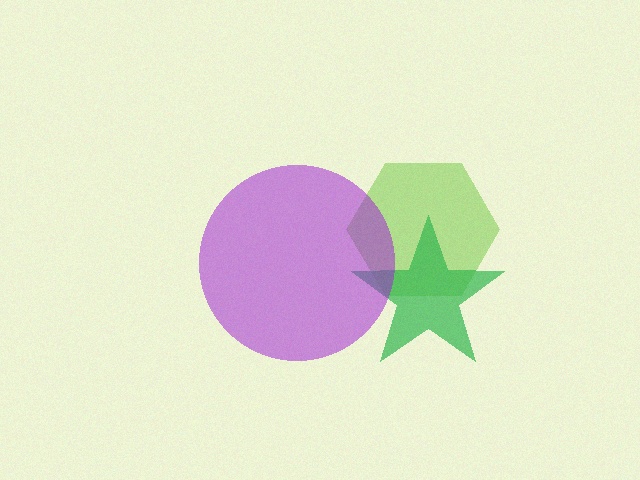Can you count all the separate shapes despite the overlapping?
Yes, there are 3 separate shapes.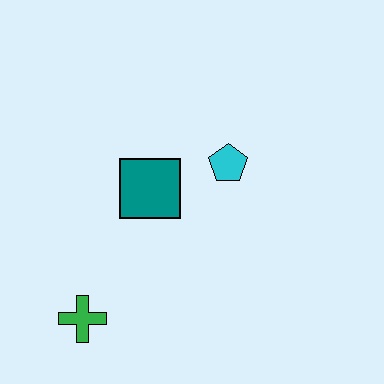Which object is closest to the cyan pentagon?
The teal square is closest to the cyan pentagon.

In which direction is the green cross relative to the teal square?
The green cross is below the teal square.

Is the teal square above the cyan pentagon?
No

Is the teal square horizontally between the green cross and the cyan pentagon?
Yes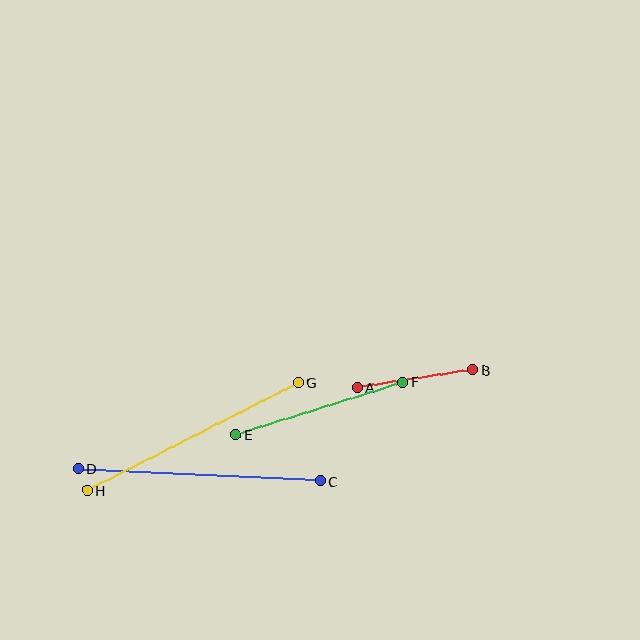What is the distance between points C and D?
The distance is approximately 242 pixels.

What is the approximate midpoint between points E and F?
The midpoint is at approximately (319, 408) pixels.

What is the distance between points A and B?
The distance is approximately 117 pixels.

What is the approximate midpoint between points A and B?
The midpoint is at approximately (415, 379) pixels.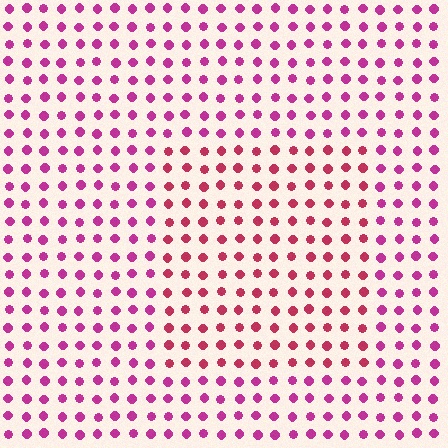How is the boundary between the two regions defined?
The boundary is defined purely by a slight shift in hue (about 26 degrees). Spacing, size, and orientation are identical on both sides.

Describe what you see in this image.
The image is filled with small magenta elements in a uniform arrangement. A rectangle-shaped region is visible where the elements are tinted to a slightly different hue, forming a subtle color boundary.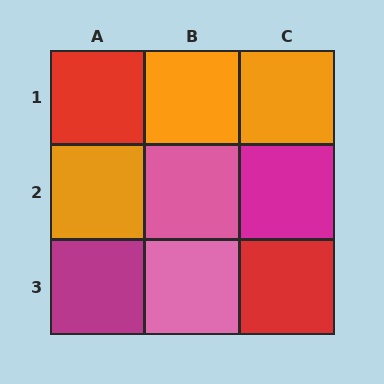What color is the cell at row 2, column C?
Magenta.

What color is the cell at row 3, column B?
Pink.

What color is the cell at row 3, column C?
Red.